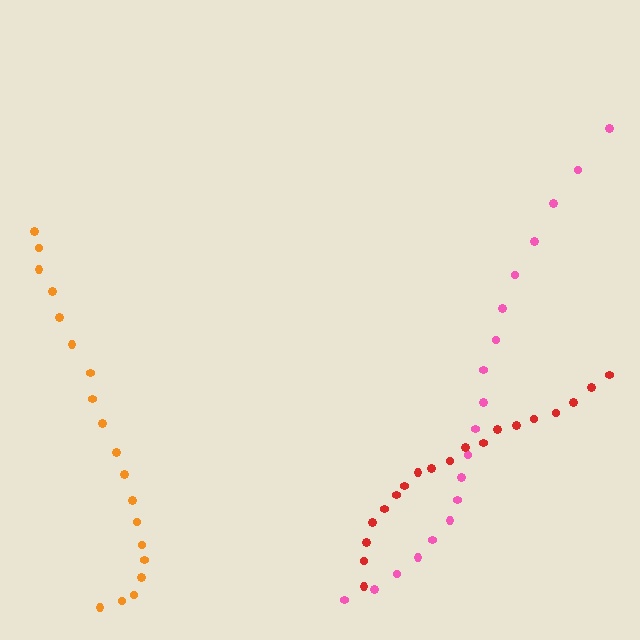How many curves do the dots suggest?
There are 3 distinct paths.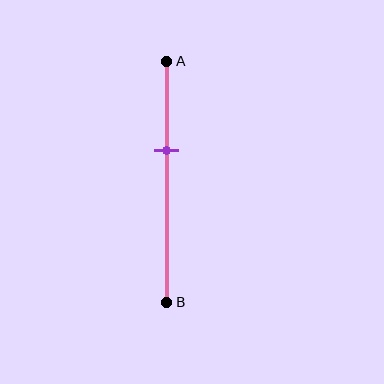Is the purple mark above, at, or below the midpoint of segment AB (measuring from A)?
The purple mark is above the midpoint of segment AB.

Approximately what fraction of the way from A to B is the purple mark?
The purple mark is approximately 35% of the way from A to B.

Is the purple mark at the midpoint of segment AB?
No, the mark is at about 35% from A, not at the 50% midpoint.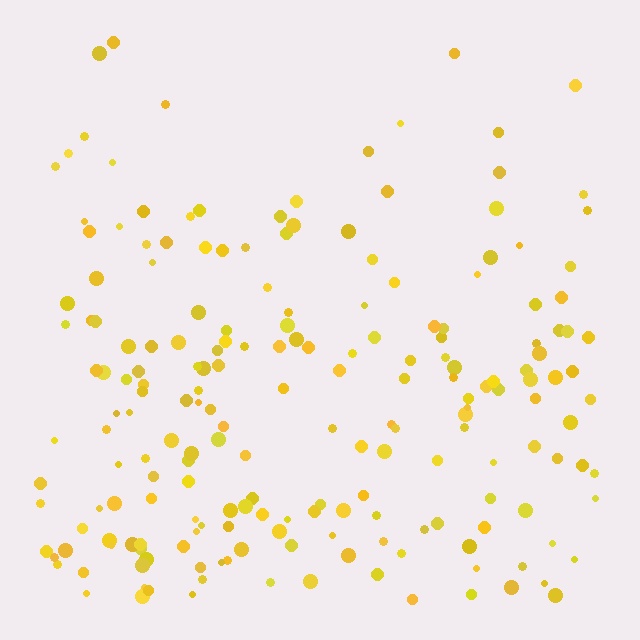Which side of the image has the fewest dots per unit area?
The top.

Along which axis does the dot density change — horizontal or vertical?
Vertical.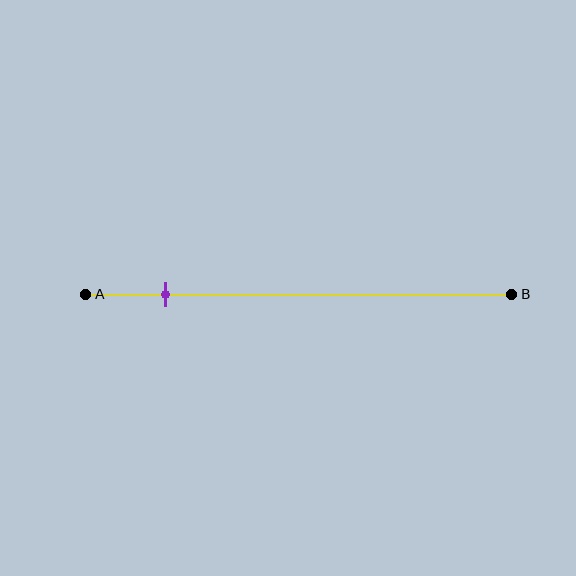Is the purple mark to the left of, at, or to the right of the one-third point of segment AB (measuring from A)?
The purple mark is to the left of the one-third point of segment AB.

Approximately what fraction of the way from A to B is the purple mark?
The purple mark is approximately 20% of the way from A to B.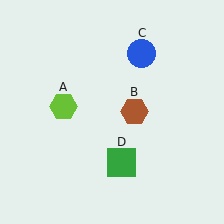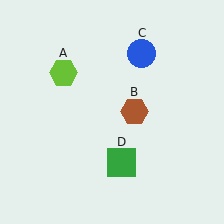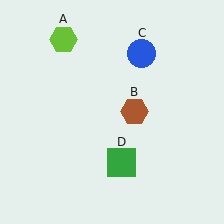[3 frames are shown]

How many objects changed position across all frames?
1 object changed position: lime hexagon (object A).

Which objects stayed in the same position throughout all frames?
Brown hexagon (object B) and blue circle (object C) and green square (object D) remained stationary.